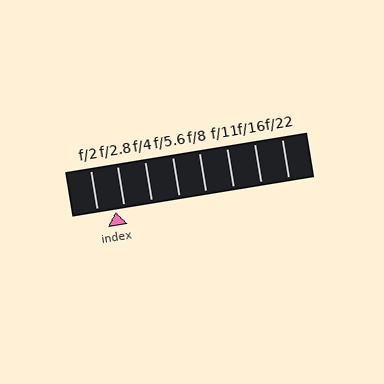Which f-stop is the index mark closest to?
The index mark is closest to f/2.8.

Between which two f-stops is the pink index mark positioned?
The index mark is between f/2 and f/2.8.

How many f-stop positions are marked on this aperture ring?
There are 8 f-stop positions marked.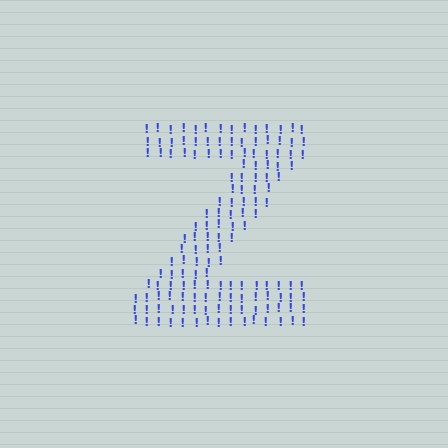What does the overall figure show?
The overall figure shows the letter Z.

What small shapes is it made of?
It is made of small exclamation marks.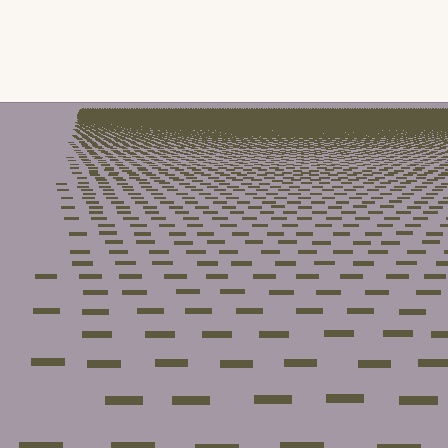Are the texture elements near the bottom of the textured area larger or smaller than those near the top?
Larger. Near the bottom, elements are closer to the viewer and appear at a bigger on-screen size.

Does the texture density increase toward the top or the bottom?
Density increases toward the top.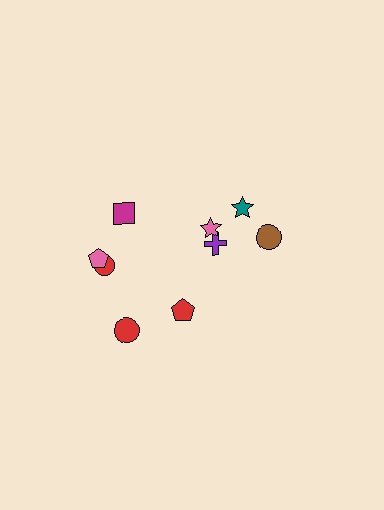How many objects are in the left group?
There are 6 objects.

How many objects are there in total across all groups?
There are 10 objects.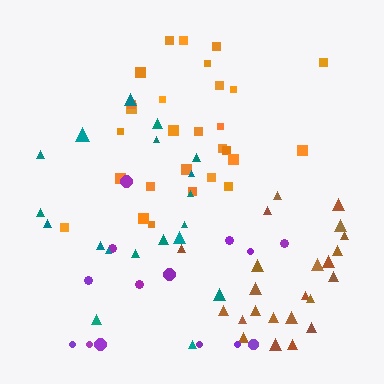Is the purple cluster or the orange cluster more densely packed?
Orange.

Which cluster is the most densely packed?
Brown.